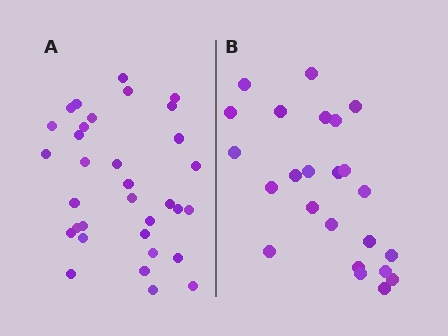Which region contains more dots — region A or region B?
Region A (the left region) has more dots.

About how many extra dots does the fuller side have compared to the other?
Region A has roughly 8 or so more dots than region B.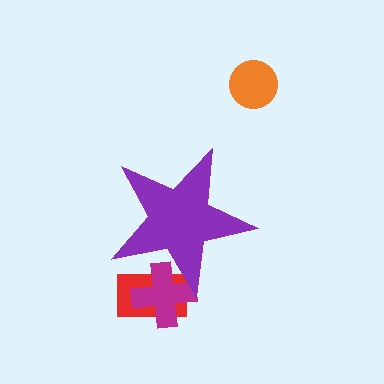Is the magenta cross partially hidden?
Yes, the magenta cross is partially hidden behind the purple star.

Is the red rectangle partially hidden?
Yes, the red rectangle is partially hidden behind the purple star.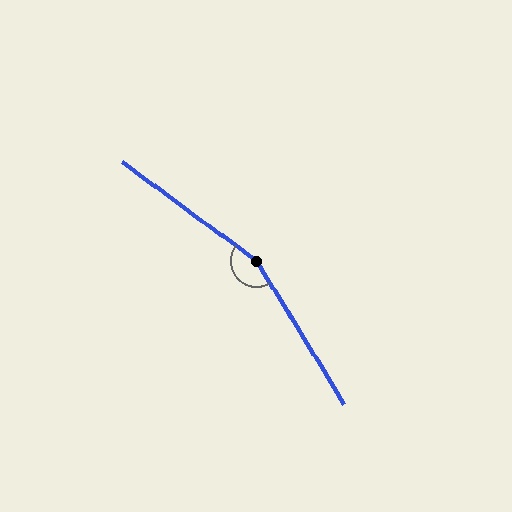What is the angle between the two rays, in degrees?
Approximately 158 degrees.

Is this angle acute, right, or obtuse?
It is obtuse.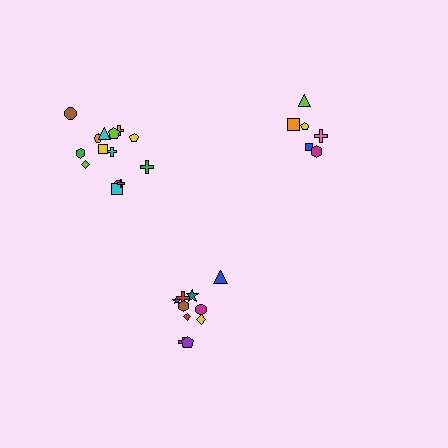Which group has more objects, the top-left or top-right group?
The top-left group.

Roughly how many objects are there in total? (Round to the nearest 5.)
Roughly 30 objects in total.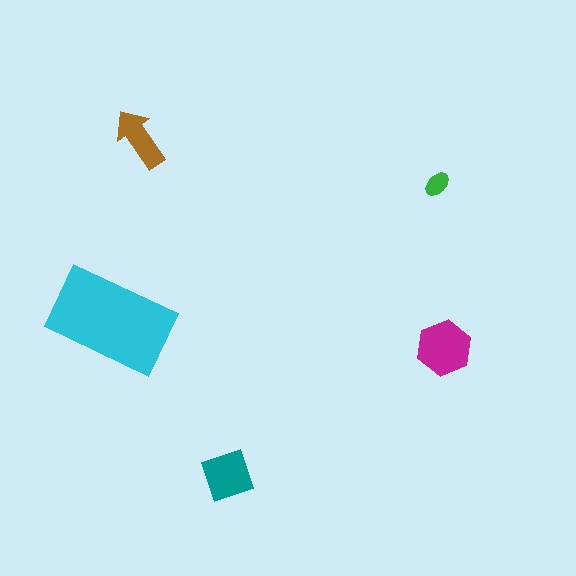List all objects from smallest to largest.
The green ellipse, the brown arrow, the teal square, the magenta hexagon, the cyan rectangle.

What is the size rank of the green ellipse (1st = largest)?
5th.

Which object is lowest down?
The teal square is bottommost.